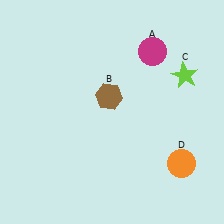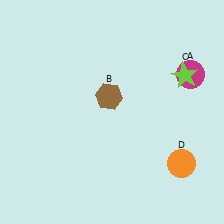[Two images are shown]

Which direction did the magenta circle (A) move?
The magenta circle (A) moved right.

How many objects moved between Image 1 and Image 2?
1 object moved between the two images.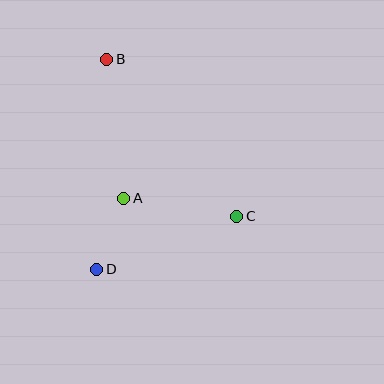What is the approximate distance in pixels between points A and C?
The distance between A and C is approximately 115 pixels.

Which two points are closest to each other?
Points A and D are closest to each other.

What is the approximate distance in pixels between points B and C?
The distance between B and C is approximately 204 pixels.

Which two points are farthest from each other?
Points B and D are farthest from each other.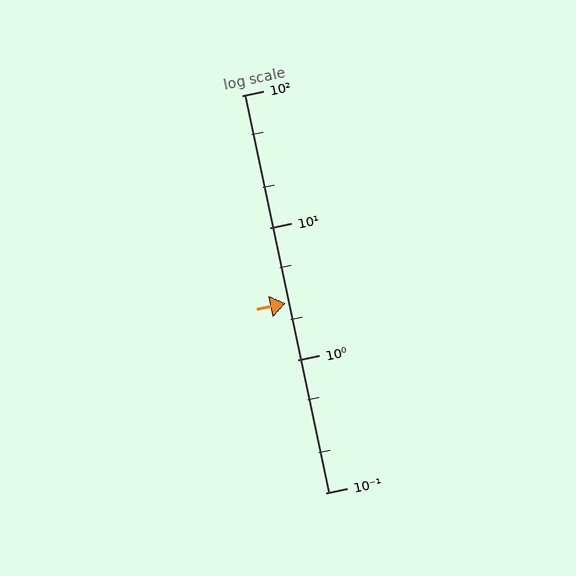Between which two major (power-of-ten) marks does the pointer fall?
The pointer is between 1 and 10.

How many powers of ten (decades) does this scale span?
The scale spans 3 decades, from 0.1 to 100.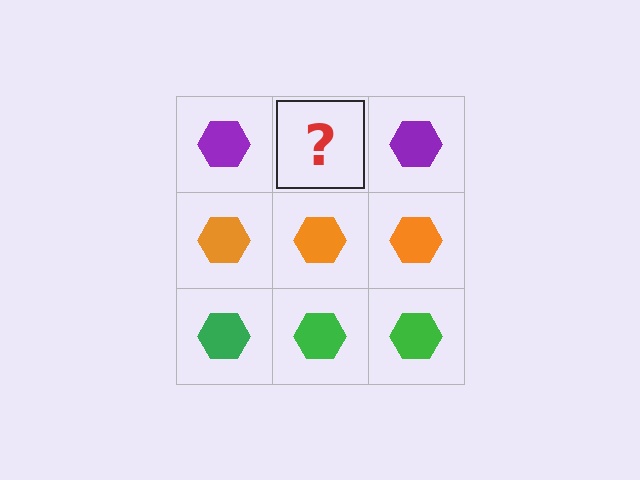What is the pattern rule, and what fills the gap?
The rule is that each row has a consistent color. The gap should be filled with a purple hexagon.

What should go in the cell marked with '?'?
The missing cell should contain a purple hexagon.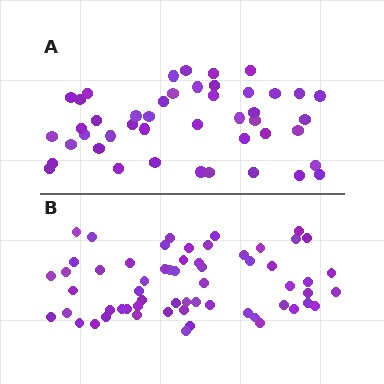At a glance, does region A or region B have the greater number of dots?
Region B (the bottom region) has more dots.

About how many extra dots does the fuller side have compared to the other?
Region B has approximately 15 more dots than region A.